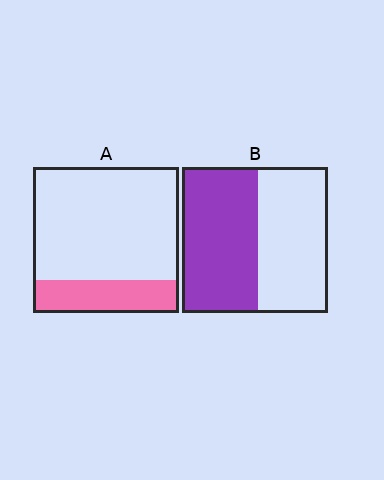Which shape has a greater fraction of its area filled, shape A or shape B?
Shape B.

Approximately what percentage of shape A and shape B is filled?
A is approximately 25% and B is approximately 50%.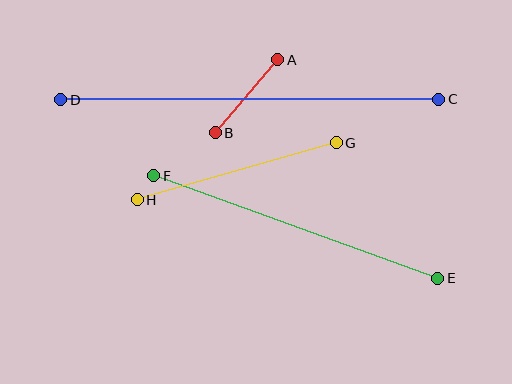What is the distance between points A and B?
The distance is approximately 96 pixels.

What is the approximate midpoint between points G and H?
The midpoint is at approximately (237, 171) pixels.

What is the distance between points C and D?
The distance is approximately 378 pixels.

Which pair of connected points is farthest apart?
Points C and D are farthest apart.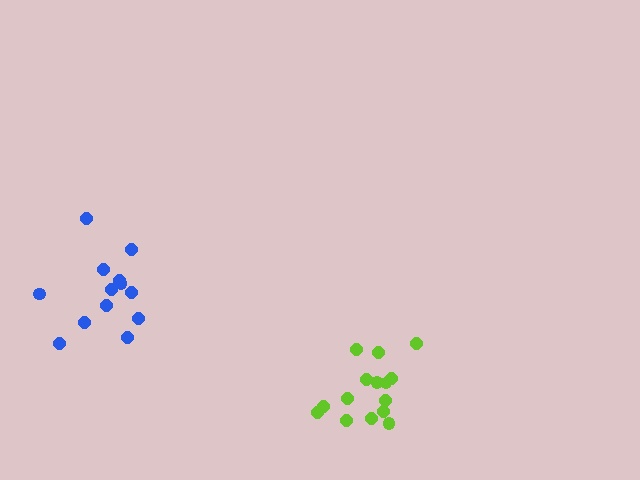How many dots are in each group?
Group 1: 13 dots, Group 2: 15 dots (28 total).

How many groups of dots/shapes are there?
There are 2 groups.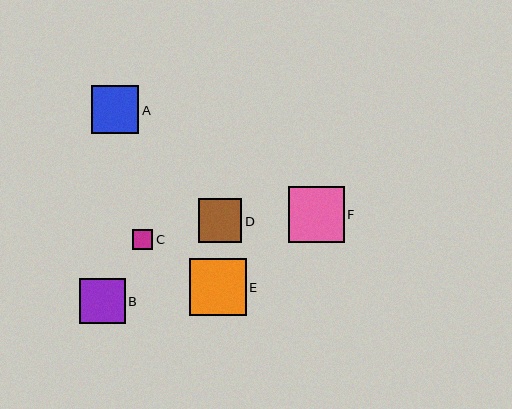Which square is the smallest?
Square C is the smallest with a size of approximately 20 pixels.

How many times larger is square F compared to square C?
Square F is approximately 2.8 times the size of square C.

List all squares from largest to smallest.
From largest to smallest: E, F, A, B, D, C.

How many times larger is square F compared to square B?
Square F is approximately 1.2 times the size of square B.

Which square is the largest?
Square E is the largest with a size of approximately 57 pixels.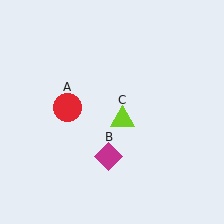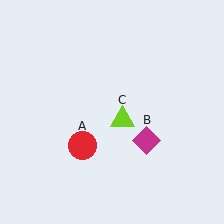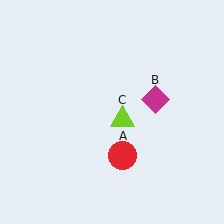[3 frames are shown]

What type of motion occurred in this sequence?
The red circle (object A), magenta diamond (object B) rotated counterclockwise around the center of the scene.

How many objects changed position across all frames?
2 objects changed position: red circle (object A), magenta diamond (object B).